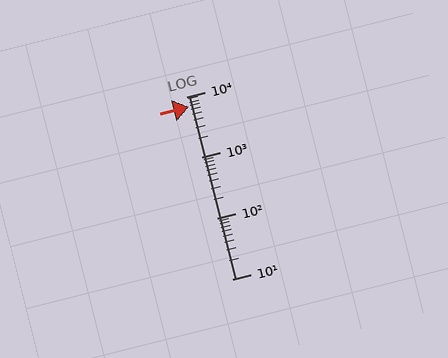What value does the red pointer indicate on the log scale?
The pointer indicates approximately 6900.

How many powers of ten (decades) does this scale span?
The scale spans 3 decades, from 10 to 10000.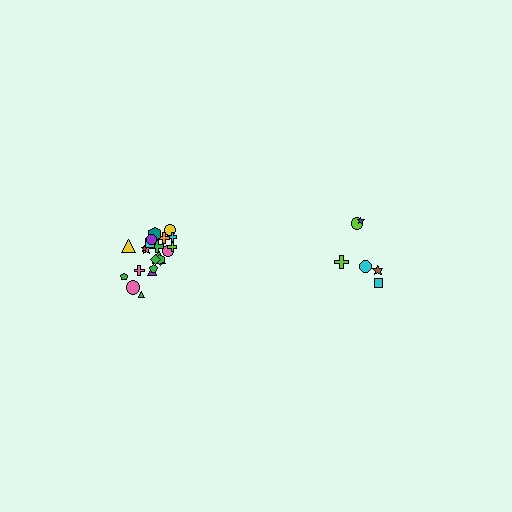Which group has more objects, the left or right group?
The left group.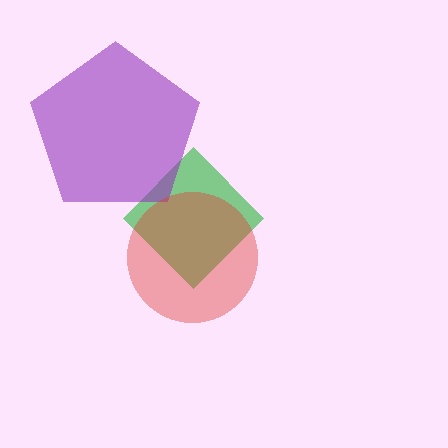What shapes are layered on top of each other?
The layered shapes are: a green diamond, a purple pentagon, a red circle.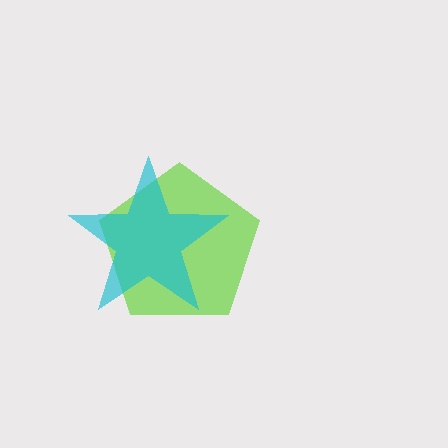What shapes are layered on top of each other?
The layered shapes are: a lime pentagon, a cyan star.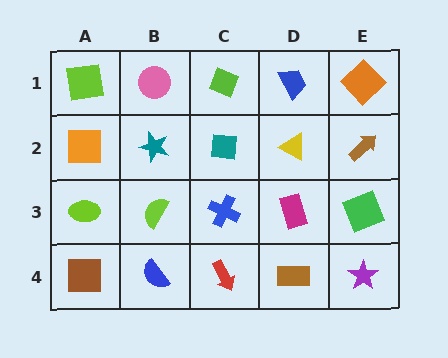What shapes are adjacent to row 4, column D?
A magenta rectangle (row 3, column D), a red arrow (row 4, column C), a purple star (row 4, column E).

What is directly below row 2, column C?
A blue cross.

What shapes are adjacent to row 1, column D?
A yellow triangle (row 2, column D), a lime diamond (row 1, column C), an orange diamond (row 1, column E).